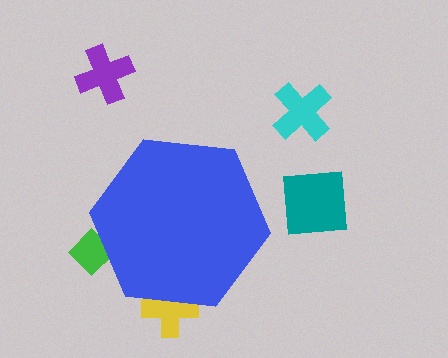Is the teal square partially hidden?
No, the teal square is fully visible.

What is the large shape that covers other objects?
A blue hexagon.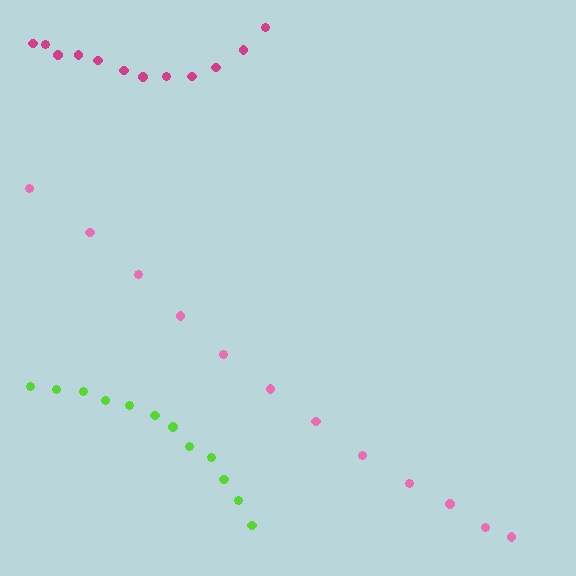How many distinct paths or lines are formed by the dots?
There are 3 distinct paths.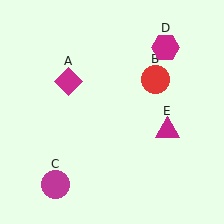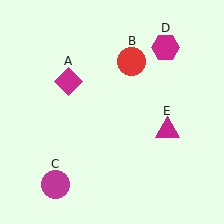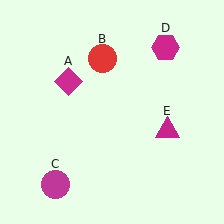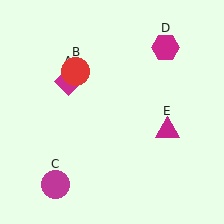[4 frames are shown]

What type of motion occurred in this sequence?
The red circle (object B) rotated counterclockwise around the center of the scene.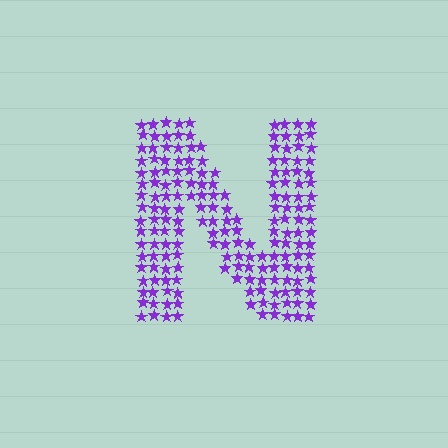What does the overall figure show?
The overall figure shows the letter N.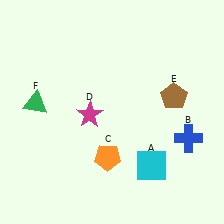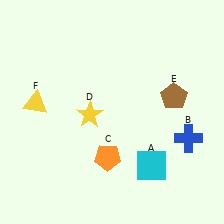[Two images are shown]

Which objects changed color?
D changed from magenta to yellow. F changed from green to yellow.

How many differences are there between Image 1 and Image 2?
There are 2 differences between the two images.